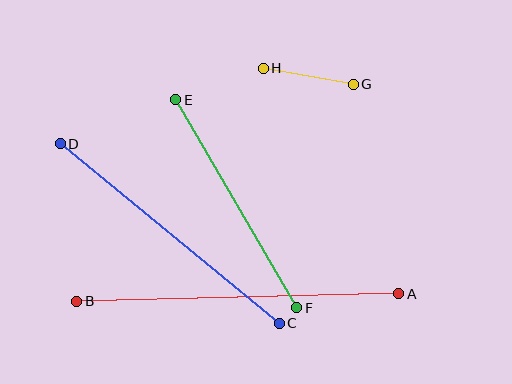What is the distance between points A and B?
The distance is approximately 322 pixels.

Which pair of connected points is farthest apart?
Points A and B are farthest apart.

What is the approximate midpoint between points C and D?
The midpoint is at approximately (170, 233) pixels.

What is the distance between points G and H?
The distance is approximately 91 pixels.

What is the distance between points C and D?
The distance is approximately 283 pixels.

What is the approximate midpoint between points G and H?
The midpoint is at approximately (308, 76) pixels.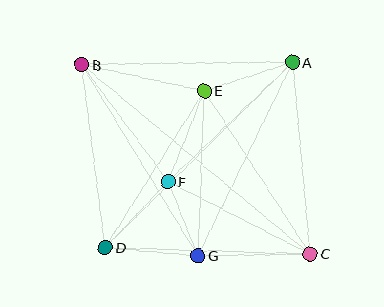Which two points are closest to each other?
Points F and G are closest to each other.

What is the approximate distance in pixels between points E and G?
The distance between E and G is approximately 165 pixels.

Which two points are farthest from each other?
Points B and C are farthest from each other.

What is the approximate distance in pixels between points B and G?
The distance between B and G is approximately 223 pixels.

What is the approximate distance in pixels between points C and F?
The distance between C and F is approximately 160 pixels.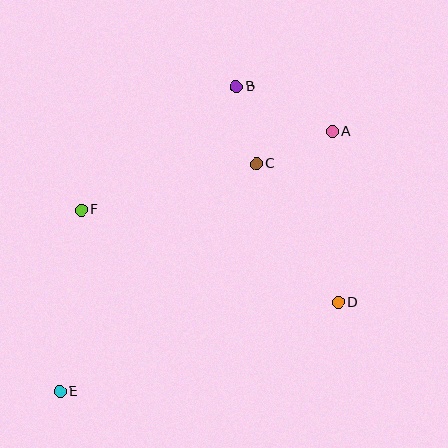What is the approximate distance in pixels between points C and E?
The distance between C and E is approximately 301 pixels.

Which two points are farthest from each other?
Points A and E are farthest from each other.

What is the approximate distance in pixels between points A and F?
The distance between A and F is approximately 262 pixels.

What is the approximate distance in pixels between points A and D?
The distance between A and D is approximately 171 pixels.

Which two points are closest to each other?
Points B and C are closest to each other.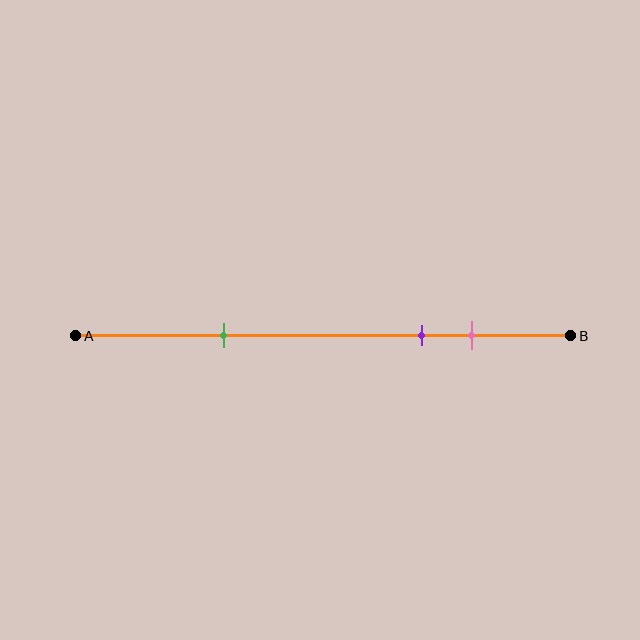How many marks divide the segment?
There are 3 marks dividing the segment.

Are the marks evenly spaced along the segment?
No, the marks are not evenly spaced.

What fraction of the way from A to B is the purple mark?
The purple mark is approximately 70% (0.7) of the way from A to B.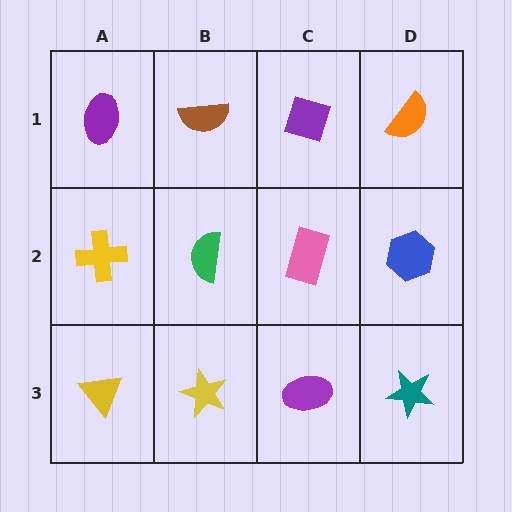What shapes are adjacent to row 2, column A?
A purple ellipse (row 1, column A), a yellow triangle (row 3, column A), a green semicircle (row 2, column B).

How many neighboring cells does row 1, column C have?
3.